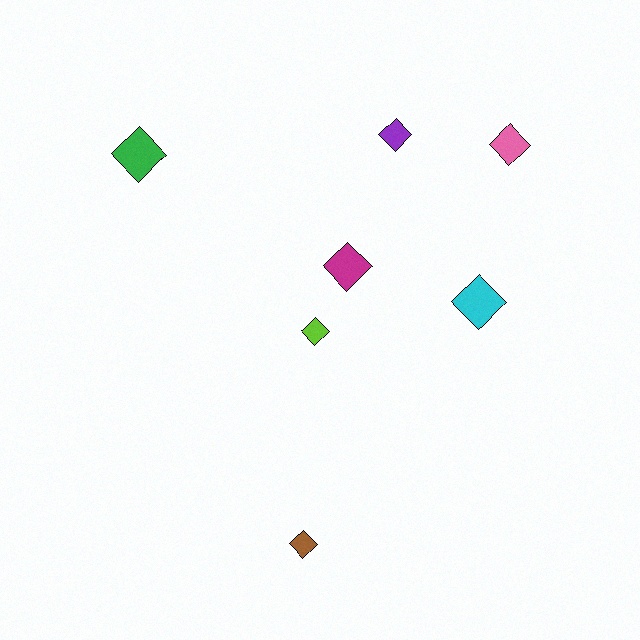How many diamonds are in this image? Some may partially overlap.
There are 7 diamonds.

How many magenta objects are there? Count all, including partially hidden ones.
There is 1 magenta object.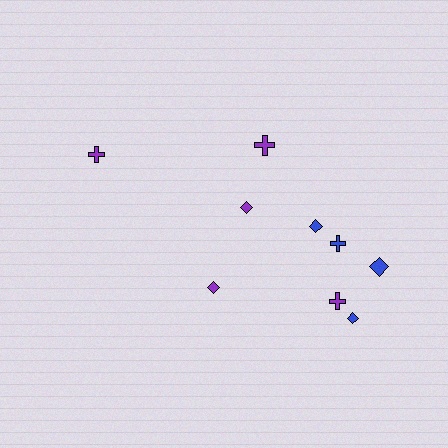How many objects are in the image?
There are 9 objects.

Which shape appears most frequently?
Diamond, with 5 objects.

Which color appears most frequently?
Purple, with 5 objects.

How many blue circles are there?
There are no blue circles.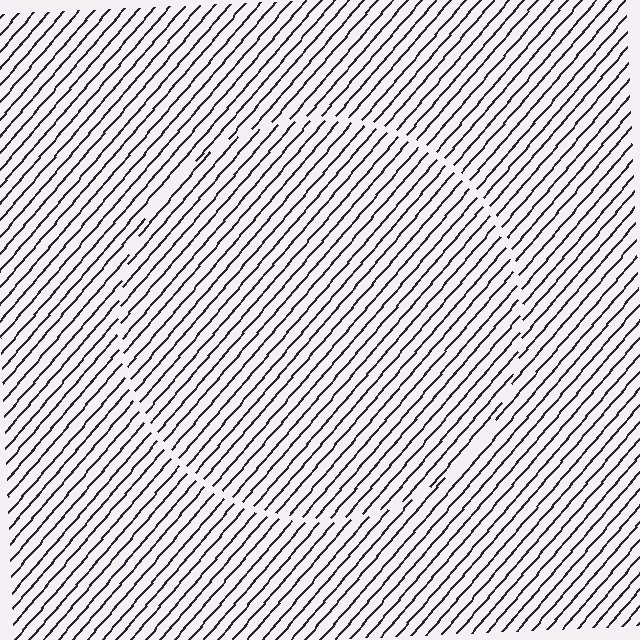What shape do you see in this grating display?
An illusory circle. The interior of the shape contains the same grating, shifted by half a period — the contour is defined by the phase discontinuity where line-ends from the inner and outer gratings abut.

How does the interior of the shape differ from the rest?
The interior of the shape contains the same grating, shifted by half a period — the contour is defined by the phase discontinuity where line-ends from the inner and outer gratings abut.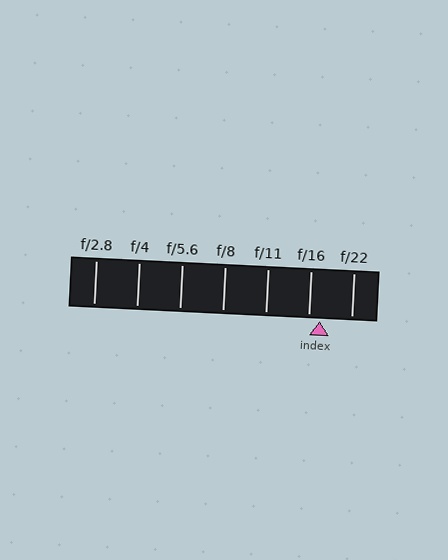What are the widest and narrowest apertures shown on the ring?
The widest aperture shown is f/2.8 and the narrowest is f/22.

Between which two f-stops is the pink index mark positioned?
The index mark is between f/16 and f/22.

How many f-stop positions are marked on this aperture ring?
There are 7 f-stop positions marked.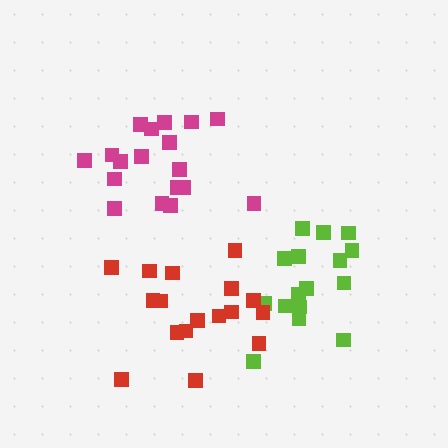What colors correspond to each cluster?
The clusters are colored: lime, red, magenta.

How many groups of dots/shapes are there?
There are 3 groups.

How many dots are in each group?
Group 1: 16 dots, Group 2: 17 dots, Group 3: 18 dots (51 total).